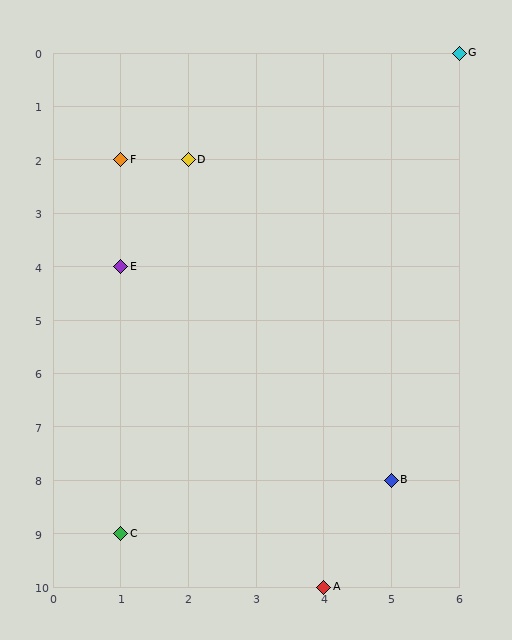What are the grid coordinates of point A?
Point A is at grid coordinates (4, 10).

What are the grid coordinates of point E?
Point E is at grid coordinates (1, 4).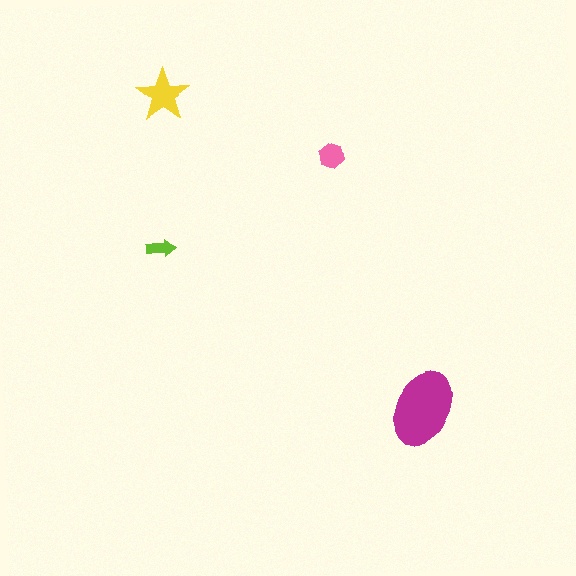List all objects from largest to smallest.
The magenta ellipse, the yellow star, the pink hexagon, the lime arrow.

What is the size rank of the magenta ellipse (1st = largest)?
1st.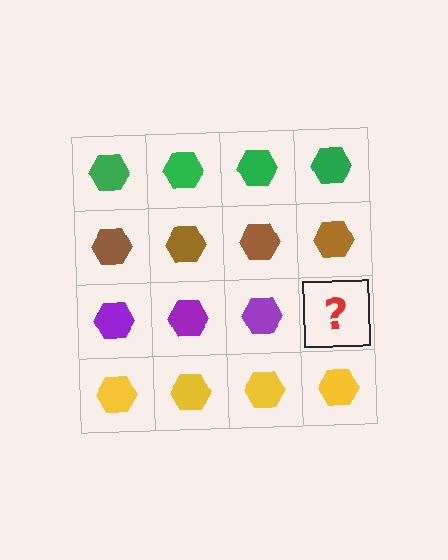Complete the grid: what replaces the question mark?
The question mark should be replaced with a purple hexagon.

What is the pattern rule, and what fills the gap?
The rule is that each row has a consistent color. The gap should be filled with a purple hexagon.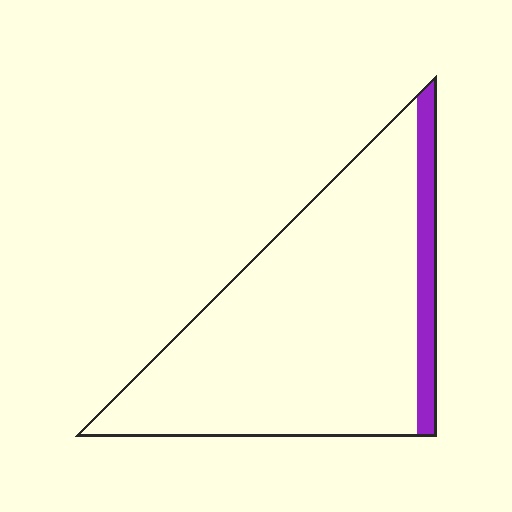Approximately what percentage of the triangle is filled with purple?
Approximately 10%.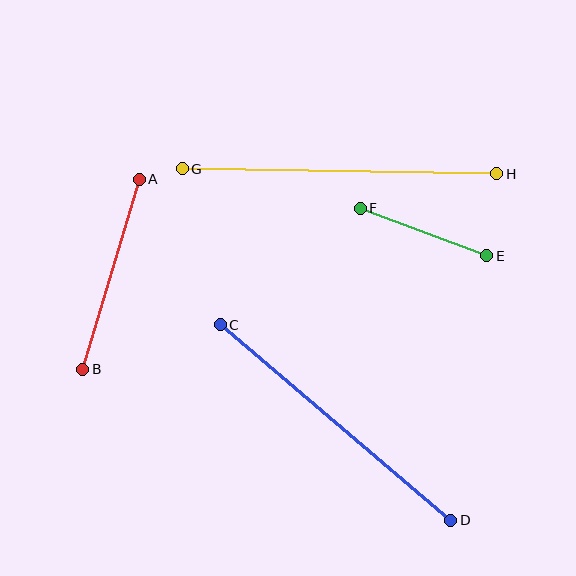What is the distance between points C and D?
The distance is approximately 302 pixels.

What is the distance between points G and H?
The distance is approximately 314 pixels.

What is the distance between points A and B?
The distance is approximately 198 pixels.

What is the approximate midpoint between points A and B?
The midpoint is at approximately (111, 274) pixels.